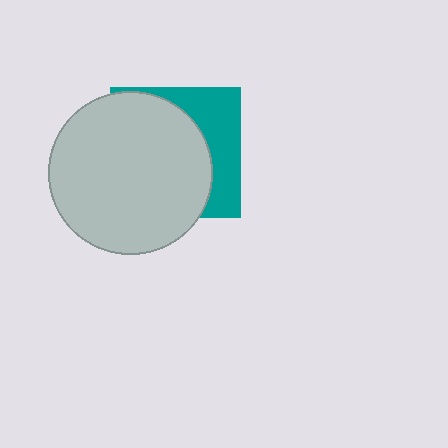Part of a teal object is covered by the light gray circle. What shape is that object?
It is a square.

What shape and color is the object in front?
The object in front is a light gray circle.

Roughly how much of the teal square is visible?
A small part of it is visible (roughly 33%).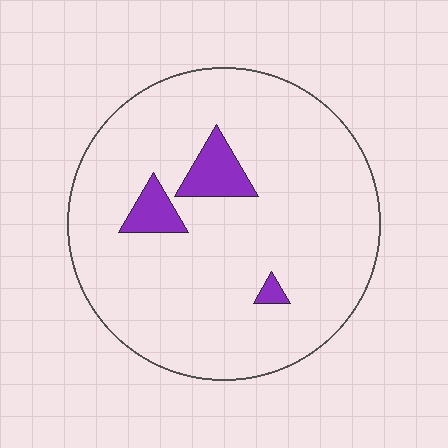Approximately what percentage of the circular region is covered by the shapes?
Approximately 10%.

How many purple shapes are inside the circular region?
3.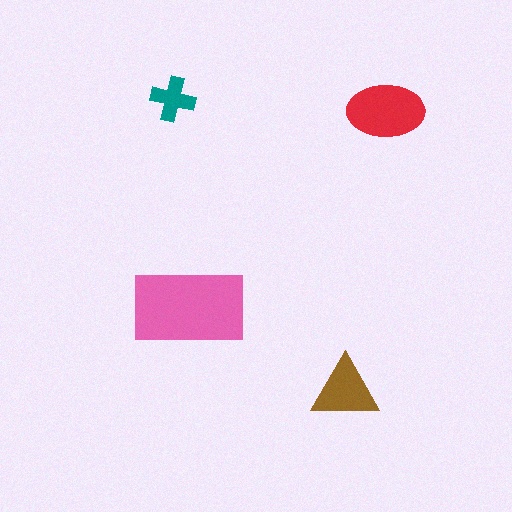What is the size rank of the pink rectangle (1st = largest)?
1st.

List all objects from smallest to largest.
The teal cross, the brown triangle, the red ellipse, the pink rectangle.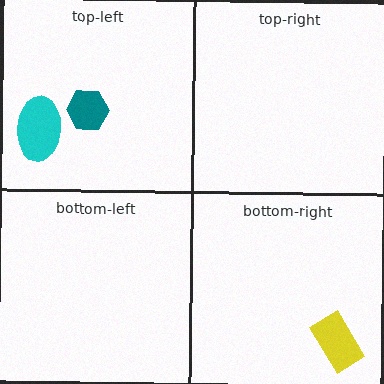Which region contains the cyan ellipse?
The top-left region.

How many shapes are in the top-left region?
2.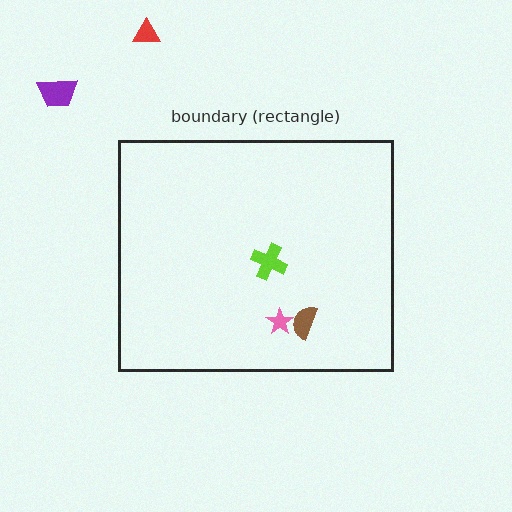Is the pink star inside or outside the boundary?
Inside.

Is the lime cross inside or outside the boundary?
Inside.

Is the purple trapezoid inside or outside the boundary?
Outside.